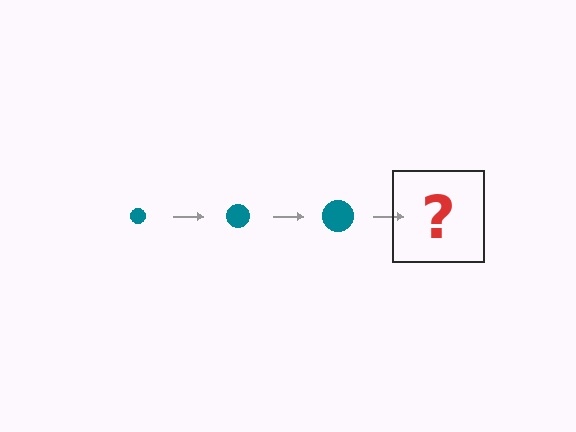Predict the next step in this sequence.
The next step is a teal circle, larger than the previous one.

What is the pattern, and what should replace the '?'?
The pattern is that the circle gets progressively larger each step. The '?' should be a teal circle, larger than the previous one.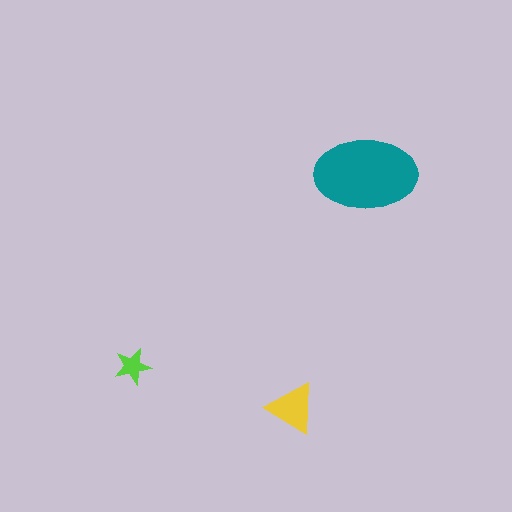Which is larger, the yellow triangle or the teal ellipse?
The teal ellipse.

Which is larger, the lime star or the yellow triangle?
The yellow triangle.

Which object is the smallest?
The lime star.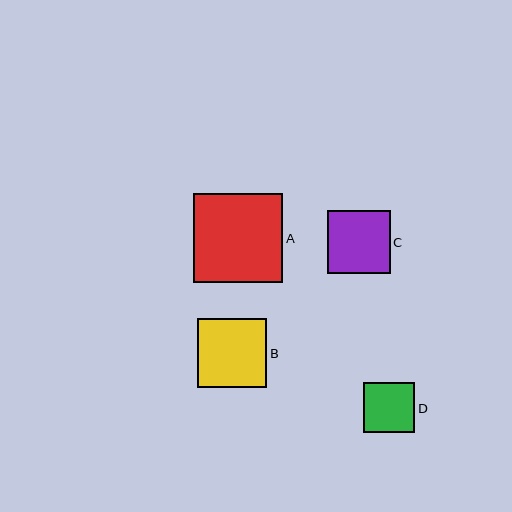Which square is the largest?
Square A is the largest with a size of approximately 89 pixels.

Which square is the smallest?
Square D is the smallest with a size of approximately 51 pixels.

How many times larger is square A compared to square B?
Square A is approximately 1.3 times the size of square B.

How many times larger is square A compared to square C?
Square A is approximately 1.4 times the size of square C.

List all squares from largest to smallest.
From largest to smallest: A, B, C, D.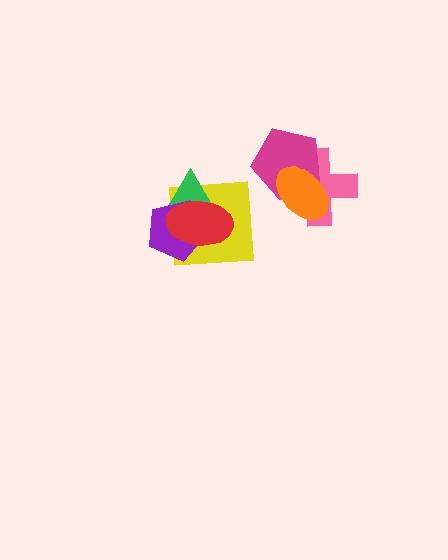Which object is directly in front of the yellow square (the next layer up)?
The green triangle is directly in front of the yellow square.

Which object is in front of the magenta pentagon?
The orange ellipse is in front of the magenta pentagon.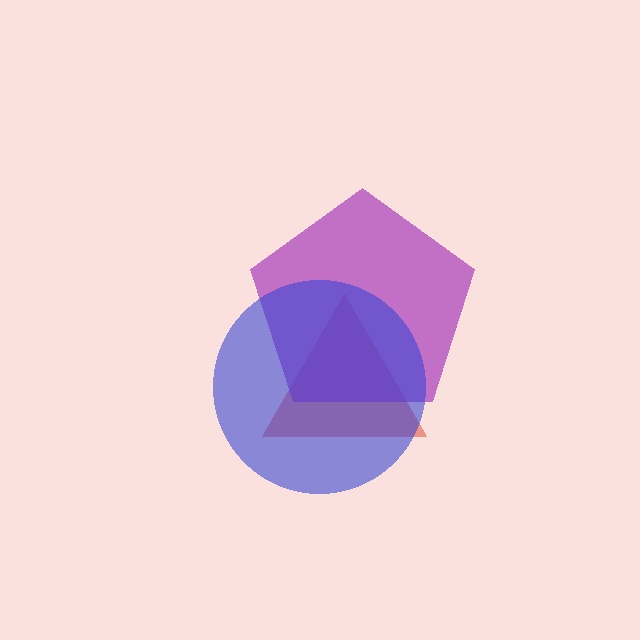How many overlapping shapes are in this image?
There are 3 overlapping shapes in the image.